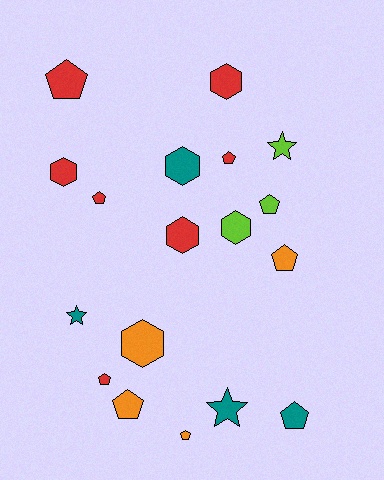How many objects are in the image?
There are 18 objects.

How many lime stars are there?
There is 1 lime star.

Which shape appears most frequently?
Pentagon, with 9 objects.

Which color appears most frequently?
Red, with 7 objects.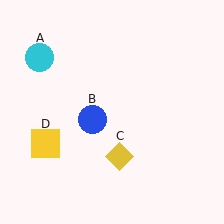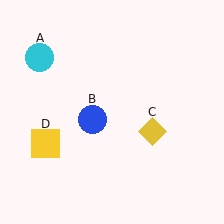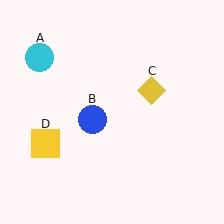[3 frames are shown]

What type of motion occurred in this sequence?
The yellow diamond (object C) rotated counterclockwise around the center of the scene.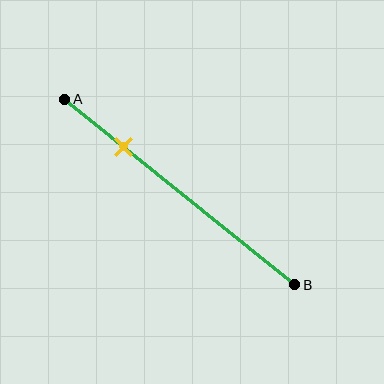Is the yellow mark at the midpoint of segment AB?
No, the mark is at about 25% from A, not at the 50% midpoint.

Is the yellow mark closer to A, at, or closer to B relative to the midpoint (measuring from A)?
The yellow mark is closer to point A than the midpoint of segment AB.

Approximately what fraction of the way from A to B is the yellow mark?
The yellow mark is approximately 25% of the way from A to B.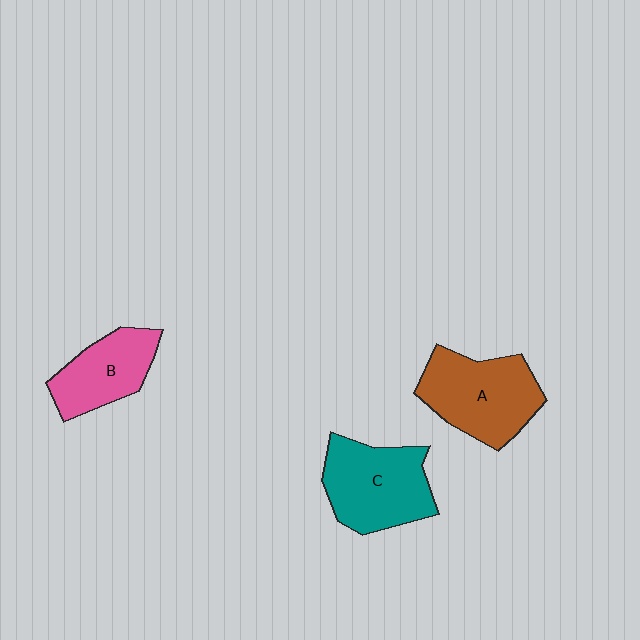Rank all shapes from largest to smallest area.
From largest to smallest: A (brown), C (teal), B (pink).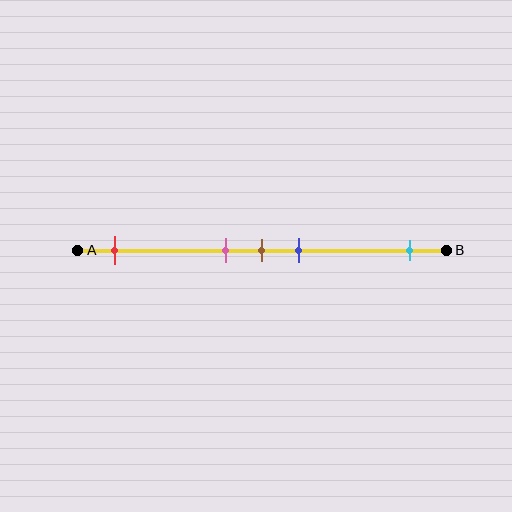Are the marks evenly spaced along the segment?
No, the marks are not evenly spaced.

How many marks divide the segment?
There are 5 marks dividing the segment.